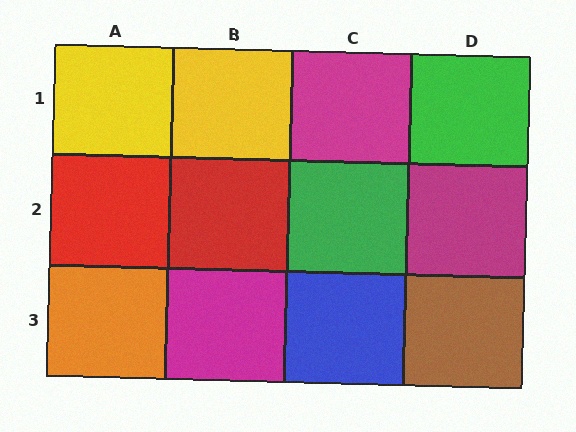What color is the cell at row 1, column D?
Green.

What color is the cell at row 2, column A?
Red.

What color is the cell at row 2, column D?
Magenta.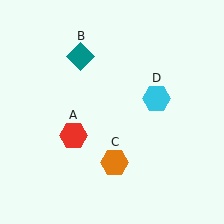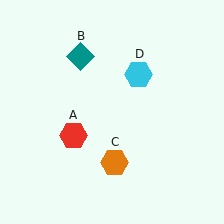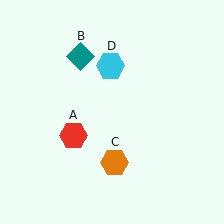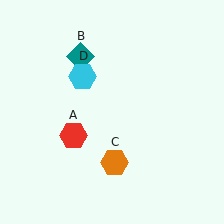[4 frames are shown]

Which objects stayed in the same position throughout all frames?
Red hexagon (object A) and teal diamond (object B) and orange hexagon (object C) remained stationary.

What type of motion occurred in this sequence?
The cyan hexagon (object D) rotated counterclockwise around the center of the scene.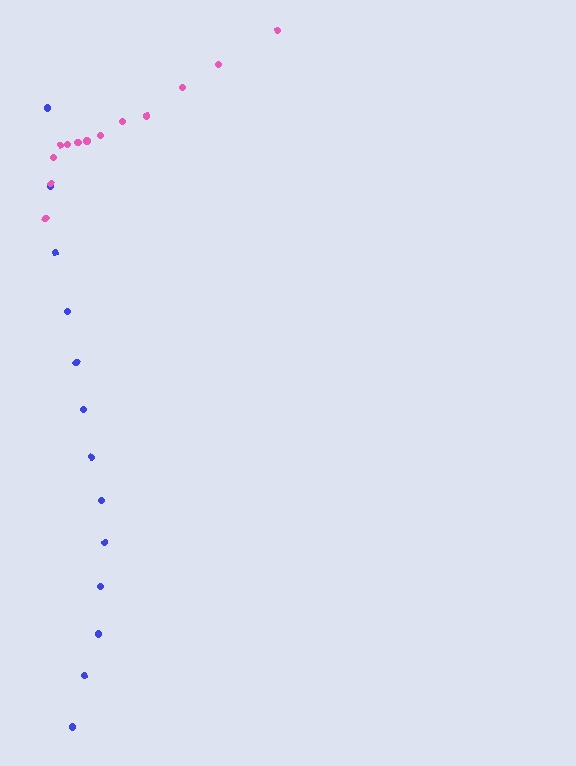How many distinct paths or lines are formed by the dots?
There are 2 distinct paths.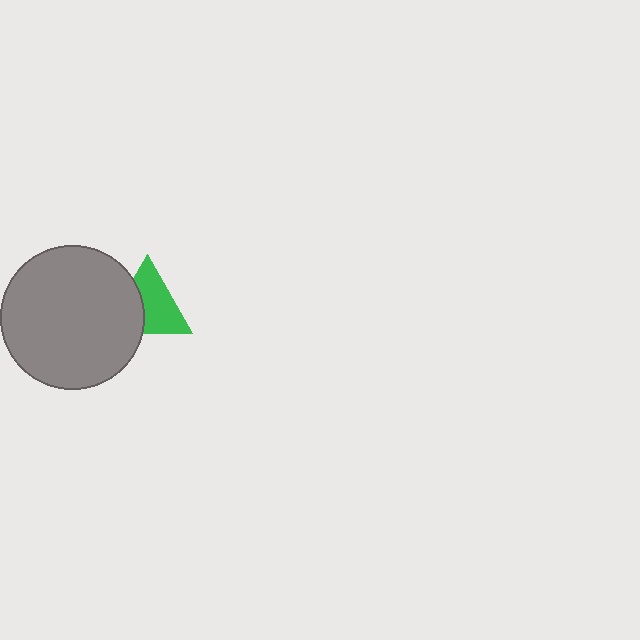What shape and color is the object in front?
The object in front is a gray circle.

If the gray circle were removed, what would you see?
You would see the complete green triangle.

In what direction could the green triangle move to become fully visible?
The green triangle could move right. That would shift it out from behind the gray circle entirely.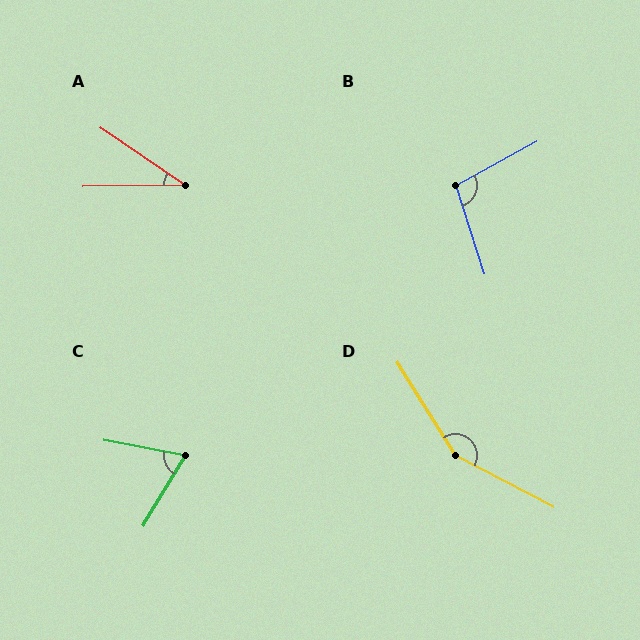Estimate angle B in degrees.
Approximately 100 degrees.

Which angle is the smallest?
A, at approximately 35 degrees.